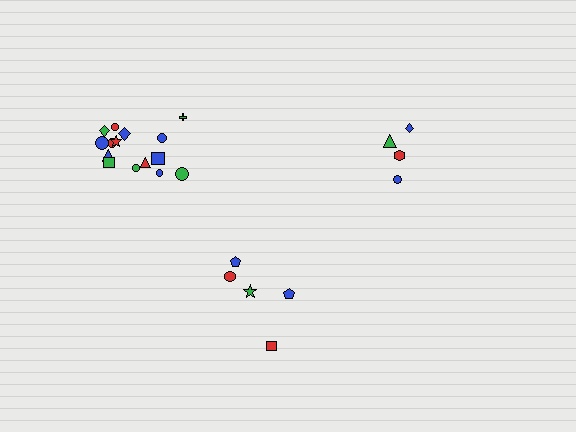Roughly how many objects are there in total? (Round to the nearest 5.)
Roughly 25 objects in total.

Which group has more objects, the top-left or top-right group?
The top-left group.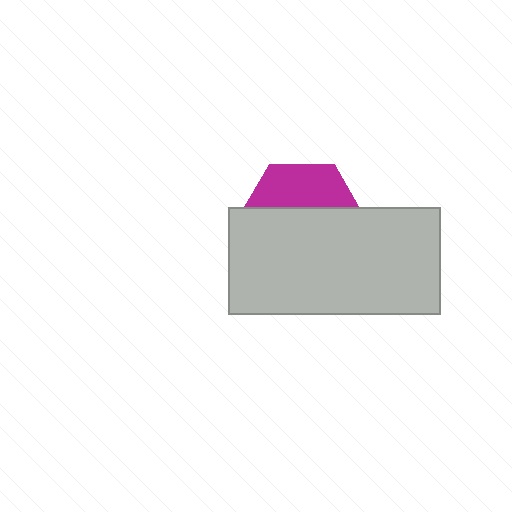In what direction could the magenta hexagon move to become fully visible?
The magenta hexagon could move up. That would shift it out from behind the light gray rectangle entirely.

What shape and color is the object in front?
The object in front is a light gray rectangle.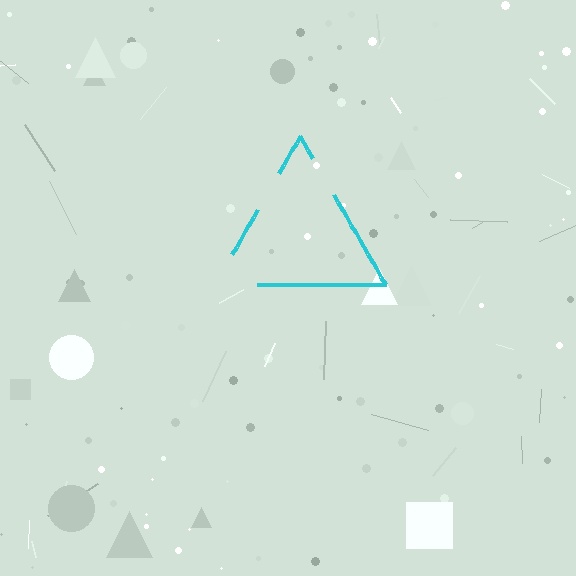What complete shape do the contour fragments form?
The contour fragments form a triangle.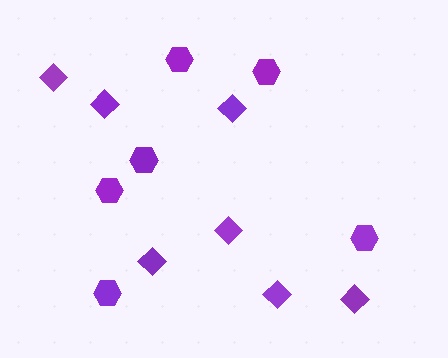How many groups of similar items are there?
There are 2 groups: one group of diamonds (7) and one group of hexagons (6).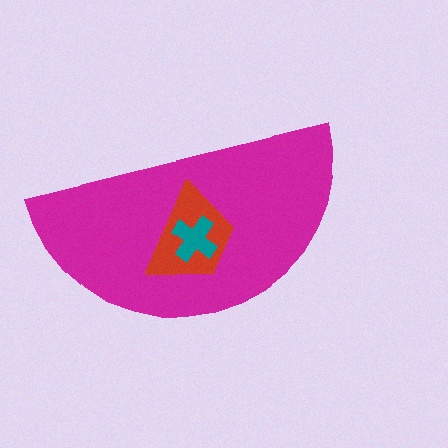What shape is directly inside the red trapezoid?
The teal cross.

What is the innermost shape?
The teal cross.